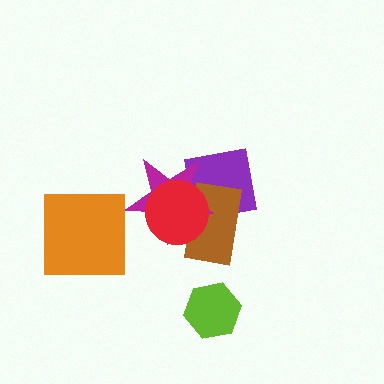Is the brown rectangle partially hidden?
Yes, it is partially covered by another shape.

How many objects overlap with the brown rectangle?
3 objects overlap with the brown rectangle.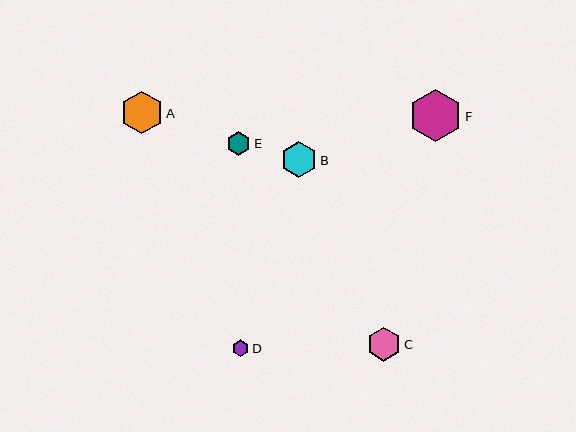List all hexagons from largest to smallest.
From largest to smallest: F, A, B, C, E, D.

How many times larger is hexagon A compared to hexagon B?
Hexagon A is approximately 1.2 times the size of hexagon B.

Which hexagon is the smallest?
Hexagon D is the smallest with a size of approximately 17 pixels.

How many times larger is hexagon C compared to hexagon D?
Hexagon C is approximately 2.0 times the size of hexagon D.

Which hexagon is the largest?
Hexagon F is the largest with a size of approximately 52 pixels.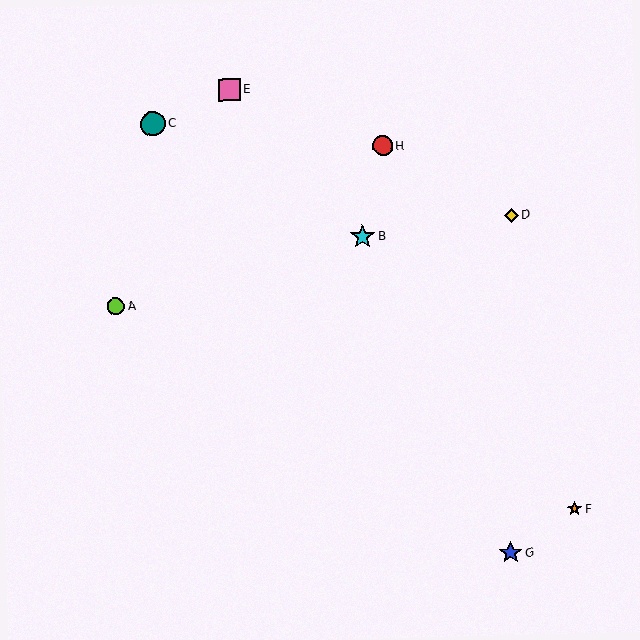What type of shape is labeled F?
Shape F is an orange star.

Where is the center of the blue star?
The center of the blue star is at (511, 553).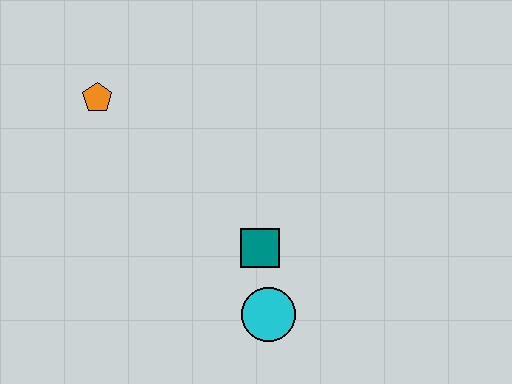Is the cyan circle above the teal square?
No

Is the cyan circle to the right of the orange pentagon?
Yes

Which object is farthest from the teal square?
The orange pentagon is farthest from the teal square.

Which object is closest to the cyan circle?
The teal square is closest to the cyan circle.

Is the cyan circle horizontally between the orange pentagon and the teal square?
No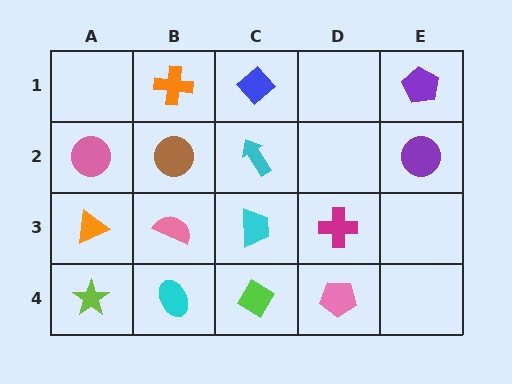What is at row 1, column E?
A purple pentagon.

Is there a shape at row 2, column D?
No, that cell is empty.